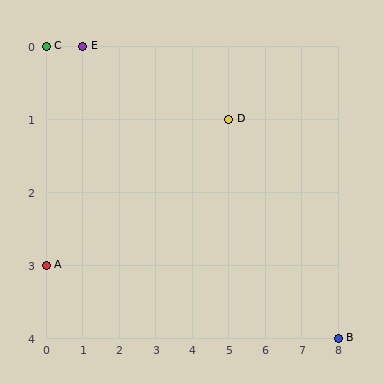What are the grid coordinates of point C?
Point C is at grid coordinates (0, 0).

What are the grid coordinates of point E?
Point E is at grid coordinates (1, 0).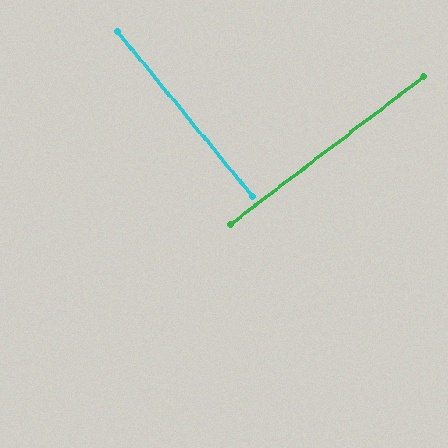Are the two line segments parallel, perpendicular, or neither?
Perpendicular — they meet at approximately 88°.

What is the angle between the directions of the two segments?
Approximately 88 degrees.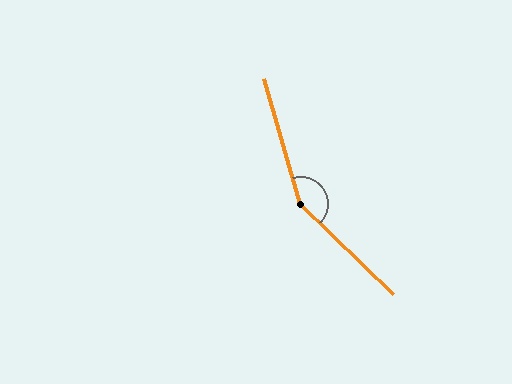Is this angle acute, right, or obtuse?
It is obtuse.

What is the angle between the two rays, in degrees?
Approximately 150 degrees.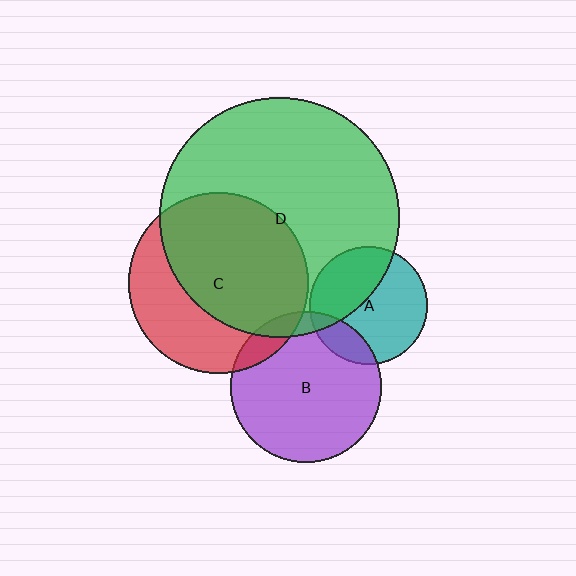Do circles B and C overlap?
Yes.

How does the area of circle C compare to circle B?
Approximately 1.4 times.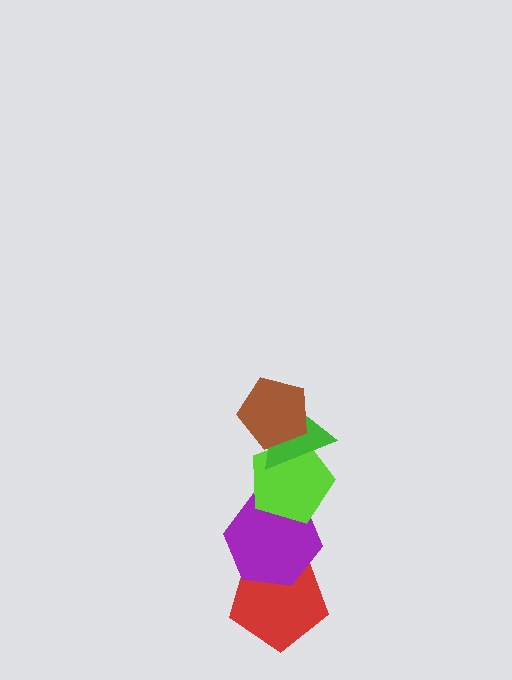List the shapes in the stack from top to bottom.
From top to bottom: the brown pentagon, the green triangle, the lime pentagon, the purple hexagon, the red pentagon.